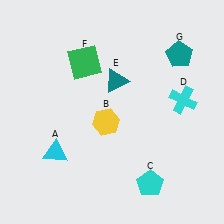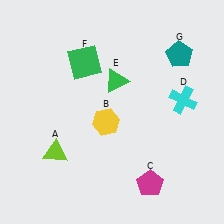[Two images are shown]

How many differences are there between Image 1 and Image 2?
There are 3 differences between the two images.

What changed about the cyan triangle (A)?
In Image 1, A is cyan. In Image 2, it changed to lime.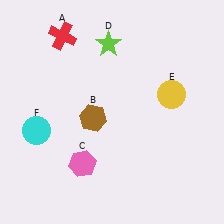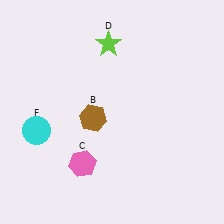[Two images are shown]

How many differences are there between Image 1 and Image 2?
There are 2 differences between the two images.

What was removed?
The yellow circle (E), the red cross (A) were removed in Image 2.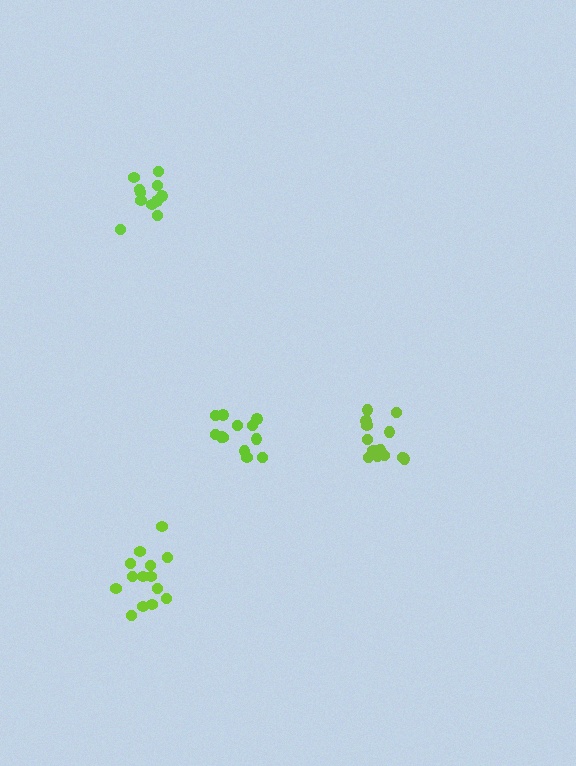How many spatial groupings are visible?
There are 4 spatial groupings.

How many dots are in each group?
Group 1: 14 dots, Group 2: 14 dots, Group 3: 11 dots, Group 4: 13 dots (52 total).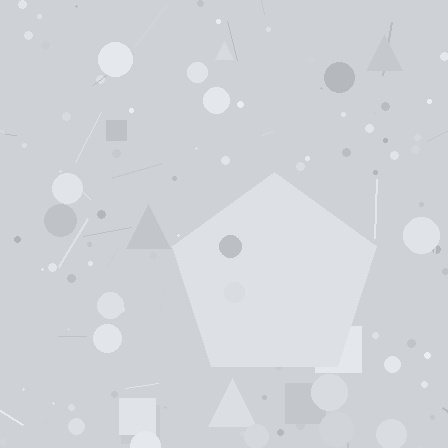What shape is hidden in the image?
A pentagon is hidden in the image.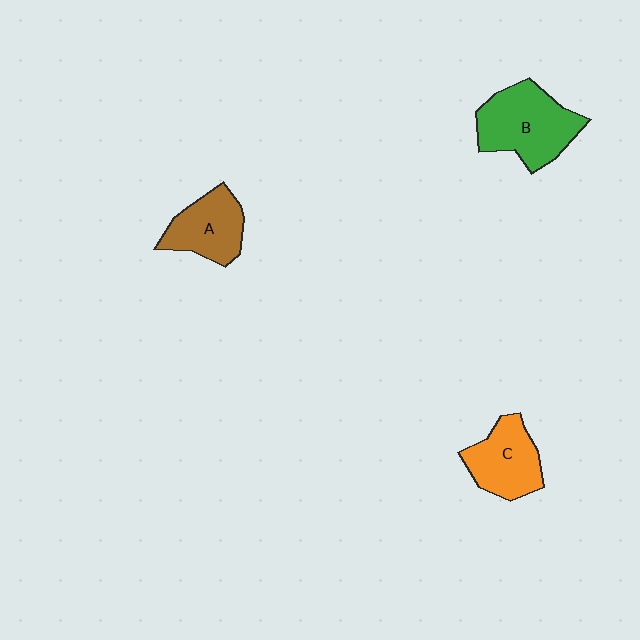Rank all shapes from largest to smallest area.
From largest to smallest: B (green), C (orange), A (brown).